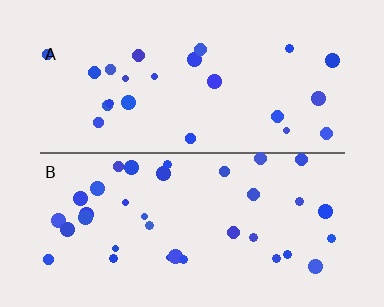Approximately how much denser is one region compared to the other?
Approximately 1.5× — region B over region A.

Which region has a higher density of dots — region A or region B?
B (the bottom).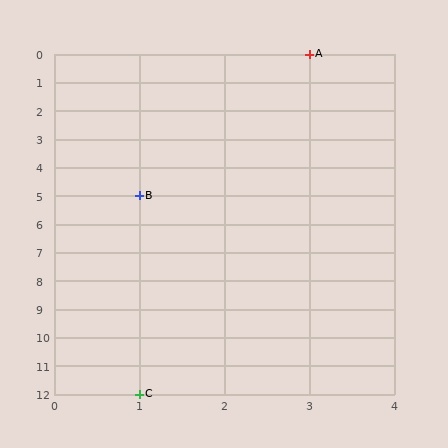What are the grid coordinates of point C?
Point C is at grid coordinates (1, 12).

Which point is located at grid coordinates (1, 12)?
Point C is at (1, 12).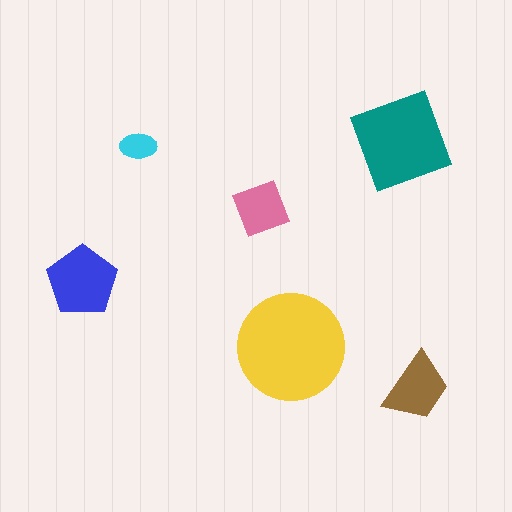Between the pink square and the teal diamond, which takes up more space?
The teal diamond.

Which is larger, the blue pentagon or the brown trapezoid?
The blue pentagon.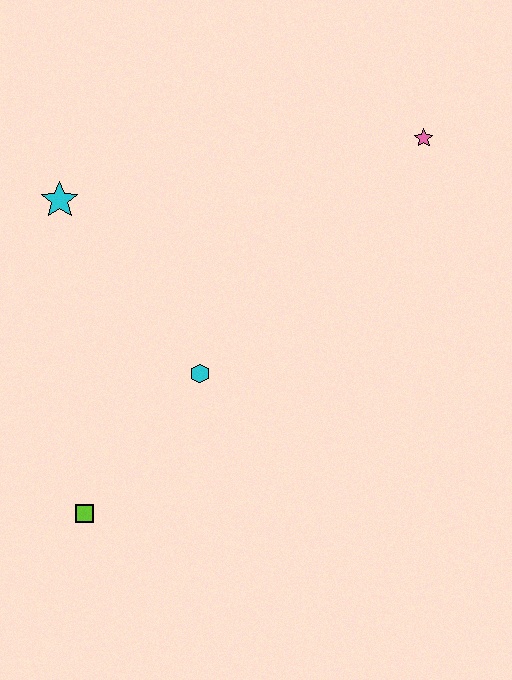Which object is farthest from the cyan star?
The pink star is farthest from the cyan star.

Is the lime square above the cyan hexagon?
No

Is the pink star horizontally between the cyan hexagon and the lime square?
No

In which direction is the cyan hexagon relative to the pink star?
The cyan hexagon is below the pink star.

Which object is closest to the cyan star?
The cyan hexagon is closest to the cyan star.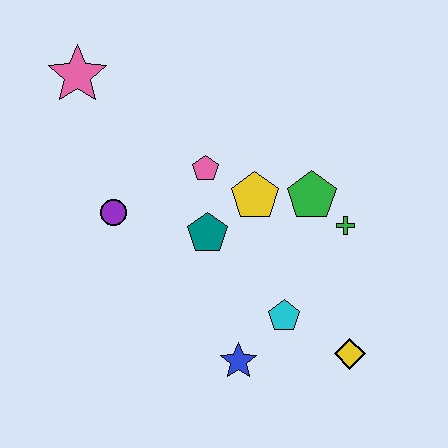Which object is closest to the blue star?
The cyan pentagon is closest to the blue star.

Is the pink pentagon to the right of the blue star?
No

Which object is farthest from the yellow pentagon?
The pink star is farthest from the yellow pentagon.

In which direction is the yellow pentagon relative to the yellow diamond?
The yellow pentagon is above the yellow diamond.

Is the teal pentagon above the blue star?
Yes